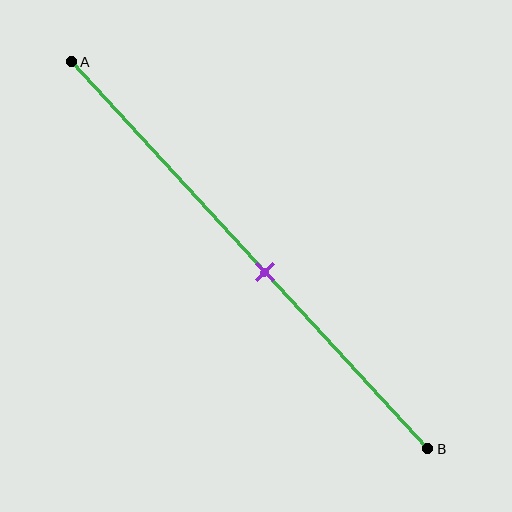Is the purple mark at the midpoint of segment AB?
No, the mark is at about 55% from A, not at the 50% midpoint.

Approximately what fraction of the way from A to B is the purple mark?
The purple mark is approximately 55% of the way from A to B.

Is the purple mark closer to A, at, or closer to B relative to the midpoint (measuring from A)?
The purple mark is closer to point B than the midpoint of segment AB.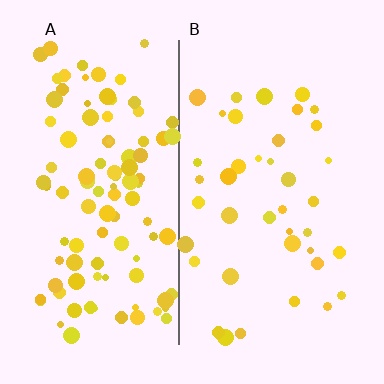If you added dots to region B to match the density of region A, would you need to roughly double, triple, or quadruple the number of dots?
Approximately triple.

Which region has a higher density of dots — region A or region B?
A (the left).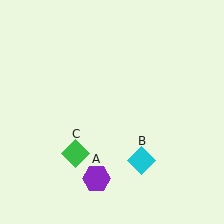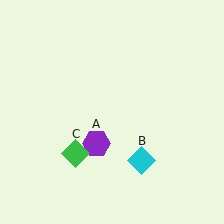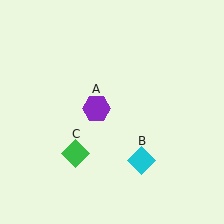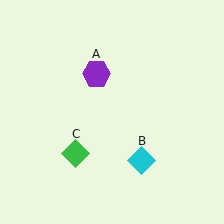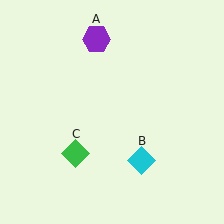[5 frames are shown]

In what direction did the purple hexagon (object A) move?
The purple hexagon (object A) moved up.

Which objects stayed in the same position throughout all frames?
Cyan diamond (object B) and green diamond (object C) remained stationary.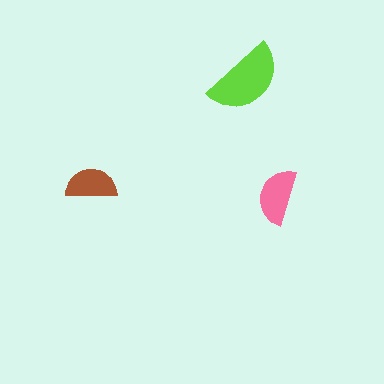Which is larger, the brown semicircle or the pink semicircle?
The pink one.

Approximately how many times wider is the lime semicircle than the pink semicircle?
About 1.5 times wider.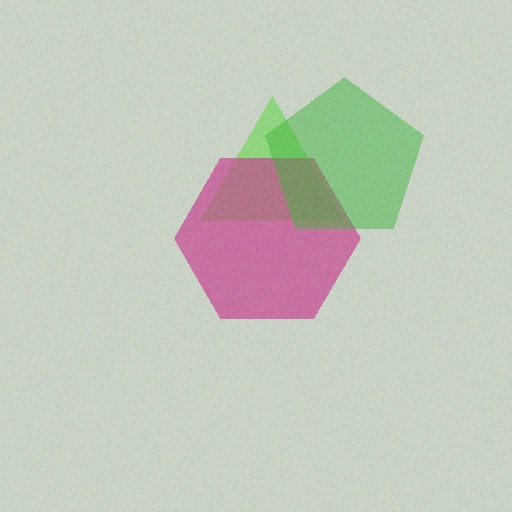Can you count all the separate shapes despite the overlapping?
Yes, there are 3 separate shapes.